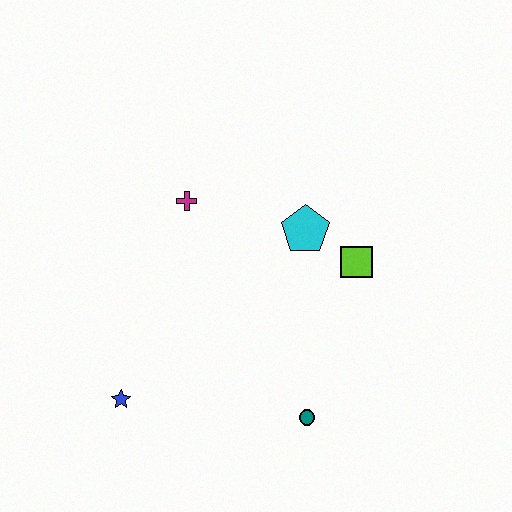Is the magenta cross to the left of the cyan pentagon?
Yes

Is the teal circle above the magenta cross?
No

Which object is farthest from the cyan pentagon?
The blue star is farthest from the cyan pentagon.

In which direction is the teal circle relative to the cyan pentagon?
The teal circle is below the cyan pentagon.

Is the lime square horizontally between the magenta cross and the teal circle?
No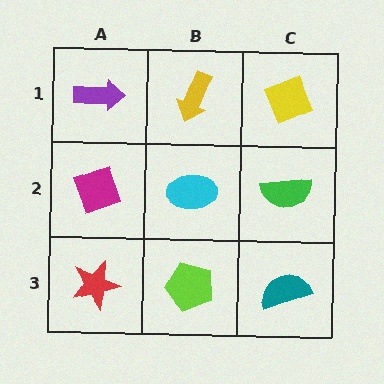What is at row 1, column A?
A purple arrow.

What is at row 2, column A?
A magenta diamond.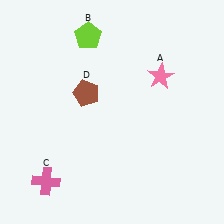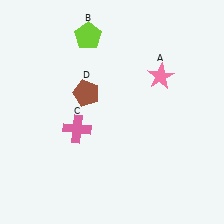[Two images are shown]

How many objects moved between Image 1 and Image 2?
1 object moved between the two images.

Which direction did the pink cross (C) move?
The pink cross (C) moved up.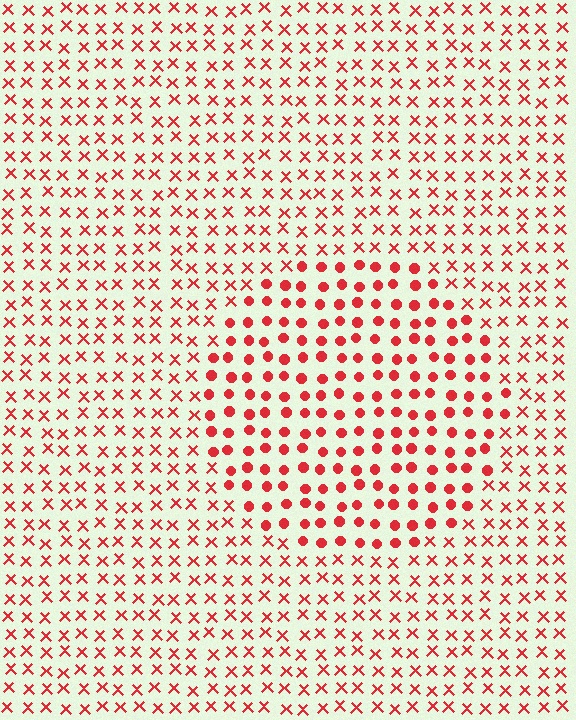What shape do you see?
I see a circle.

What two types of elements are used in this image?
The image uses circles inside the circle region and X marks outside it.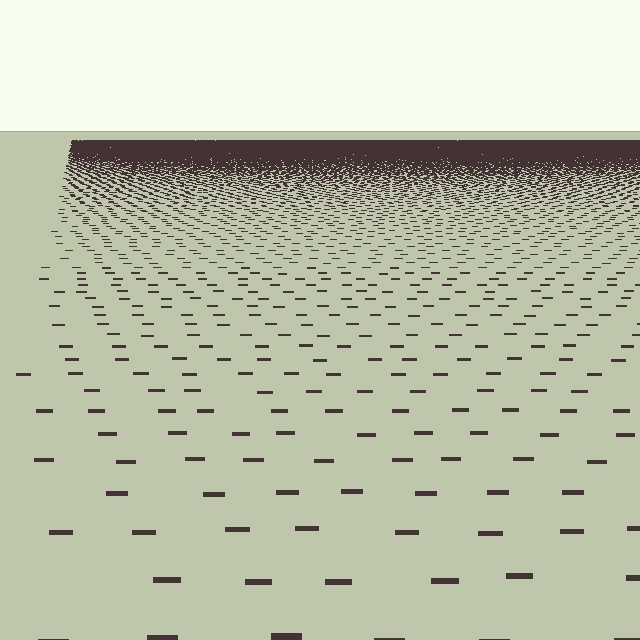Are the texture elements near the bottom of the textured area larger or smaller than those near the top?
Larger. Near the bottom, elements are closer to the viewer and appear at a bigger on-screen size.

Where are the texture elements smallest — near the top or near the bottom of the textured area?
Near the top.